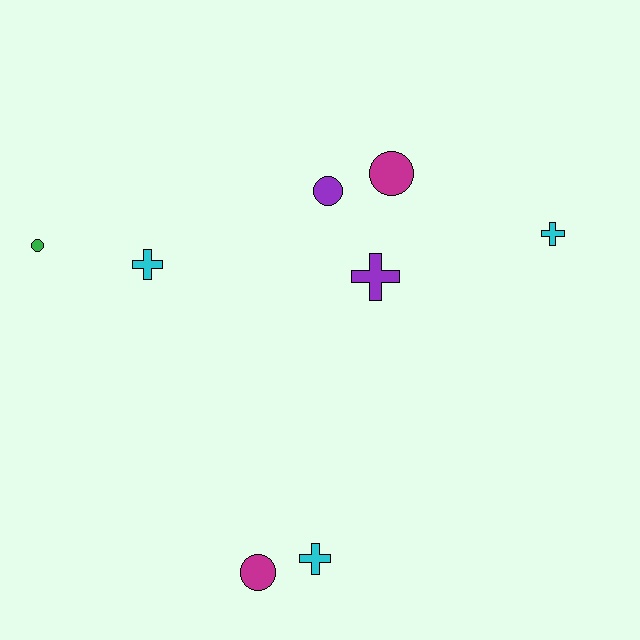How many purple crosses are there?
There is 1 purple cross.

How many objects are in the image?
There are 8 objects.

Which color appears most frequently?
Cyan, with 3 objects.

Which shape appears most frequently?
Cross, with 4 objects.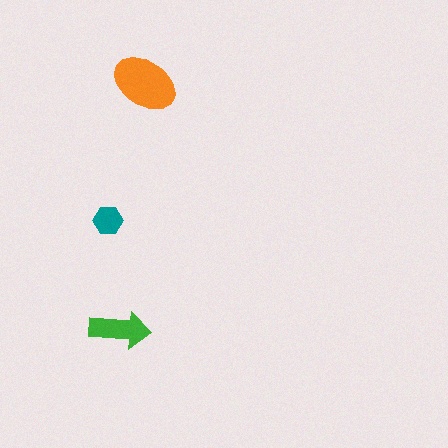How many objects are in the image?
There are 3 objects in the image.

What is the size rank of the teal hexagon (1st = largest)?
3rd.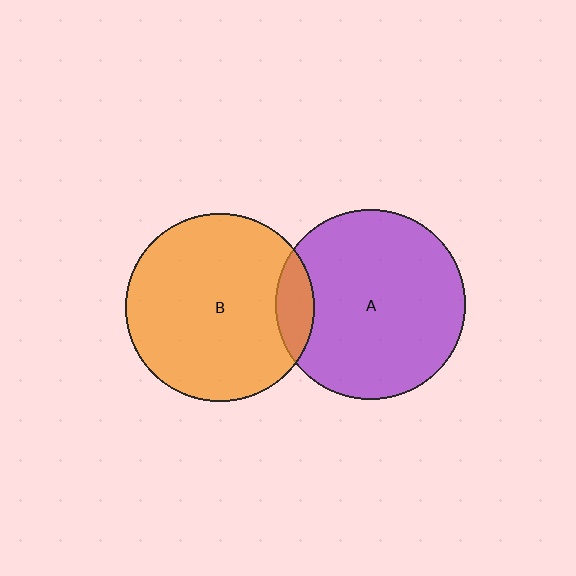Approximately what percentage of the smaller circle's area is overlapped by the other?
Approximately 10%.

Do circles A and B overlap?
Yes.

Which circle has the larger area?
Circle A (purple).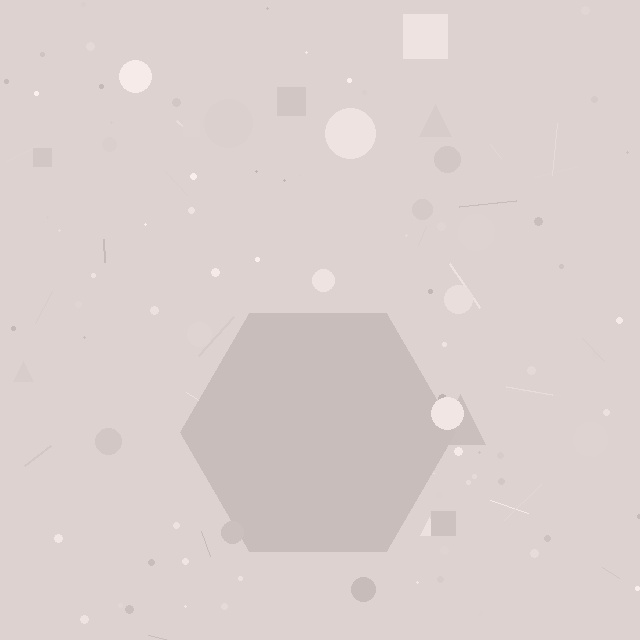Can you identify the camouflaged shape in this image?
The camouflaged shape is a hexagon.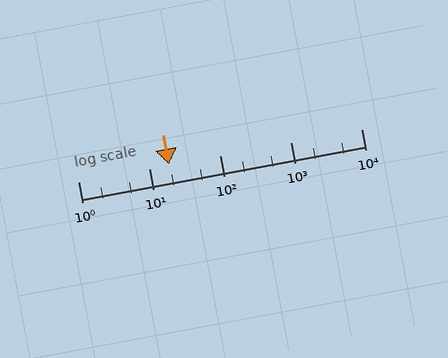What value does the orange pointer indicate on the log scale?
The pointer indicates approximately 19.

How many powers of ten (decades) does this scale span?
The scale spans 4 decades, from 1 to 10000.